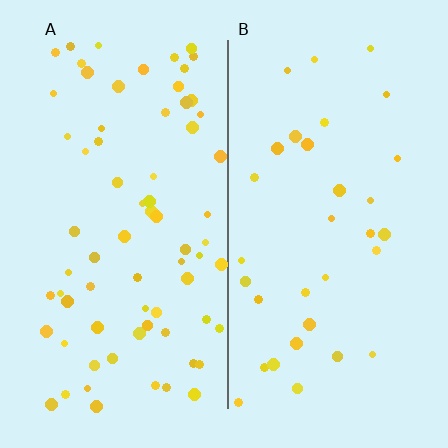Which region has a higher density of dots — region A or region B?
A (the left).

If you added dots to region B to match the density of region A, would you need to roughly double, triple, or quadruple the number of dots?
Approximately double.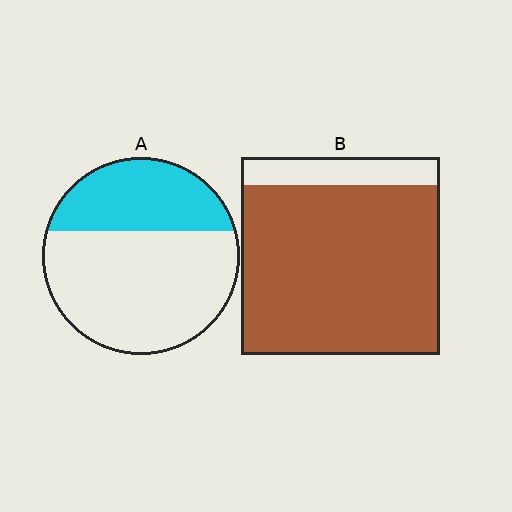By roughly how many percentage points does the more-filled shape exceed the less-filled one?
By roughly 50 percentage points (B over A).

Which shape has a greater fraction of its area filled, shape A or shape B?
Shape B.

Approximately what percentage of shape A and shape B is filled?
A is approximately 35% and B is approximately 85%.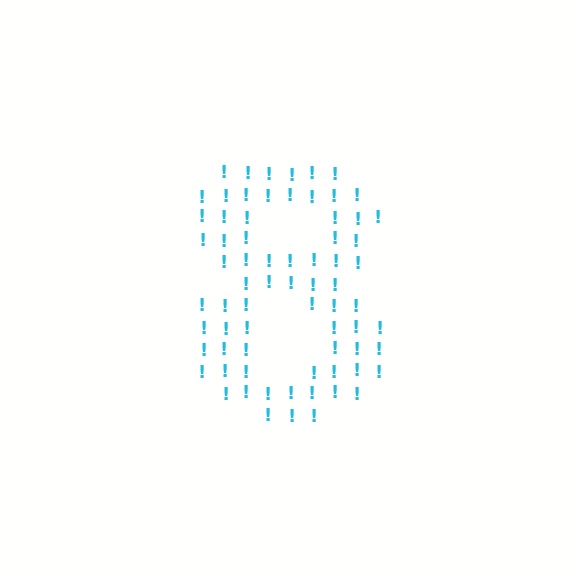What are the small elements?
The small elements are exclamation marks.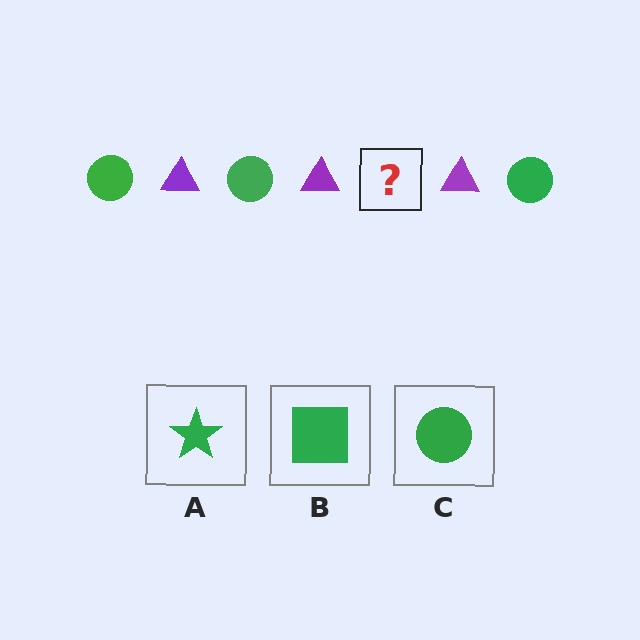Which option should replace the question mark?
Option C.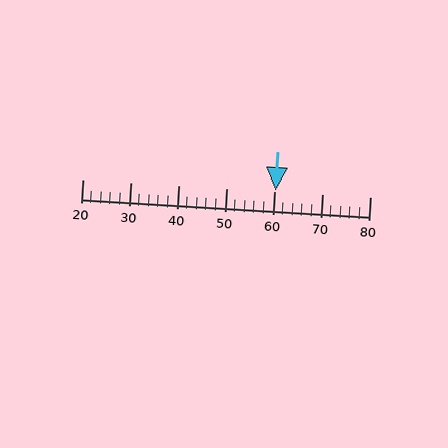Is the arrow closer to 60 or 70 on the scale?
The arrow is closer to 60.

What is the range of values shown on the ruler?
The ruler shows values from 20 to 80.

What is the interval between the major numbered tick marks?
The major tick marks are spaced 10 units apart.